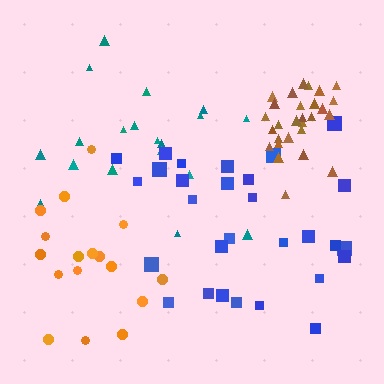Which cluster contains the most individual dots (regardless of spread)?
Blue (29).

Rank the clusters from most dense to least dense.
brown, orange, teal, blue.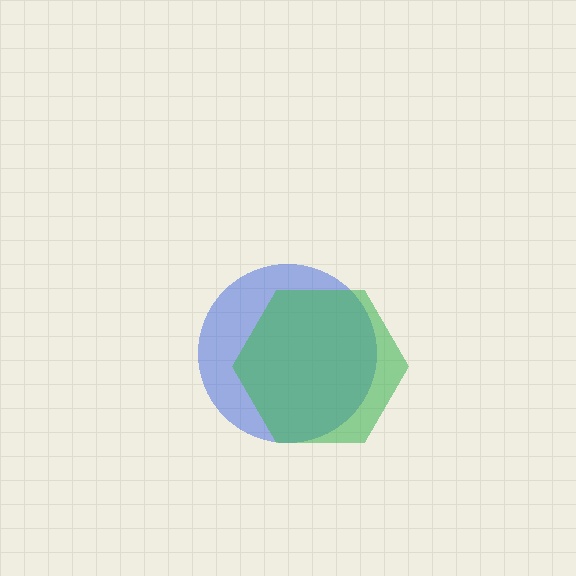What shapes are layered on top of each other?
The layered shapes are: a blue circle, a green hexagon.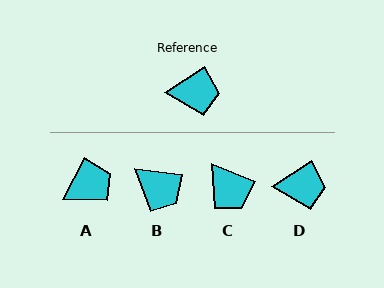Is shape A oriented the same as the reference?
No, it is off by about 30 degrees.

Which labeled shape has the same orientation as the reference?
D.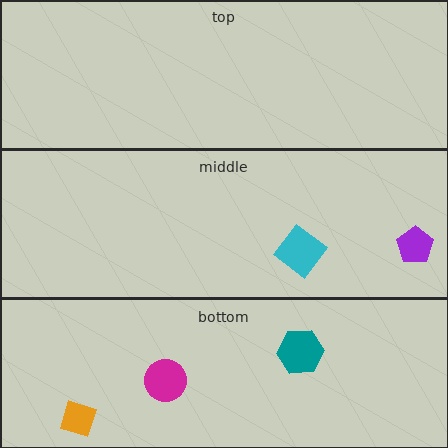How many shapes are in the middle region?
2.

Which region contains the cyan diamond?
The middle region.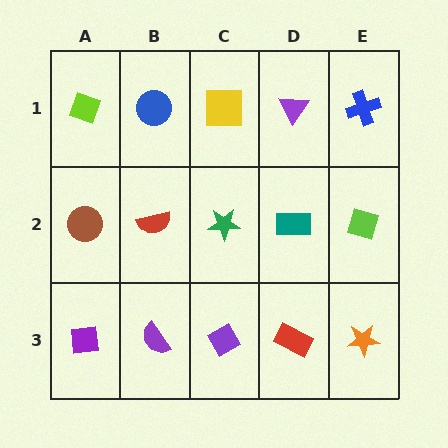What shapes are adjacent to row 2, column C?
A yellow square (row 1, column C), a purple diamond (row 3, column C), a red semicircle (row 2, column B), a teal rectangle (row 2, column D).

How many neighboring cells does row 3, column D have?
3.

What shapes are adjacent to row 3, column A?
A brown circle (row 2, column A), a purple semicircle (row 3, column B).